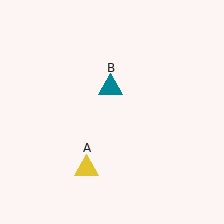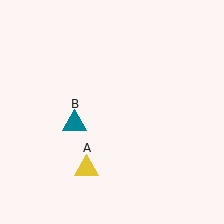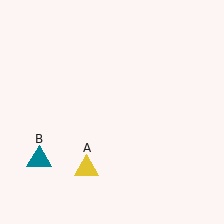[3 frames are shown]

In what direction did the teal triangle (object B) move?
The teal triangle (object B) moved down and to the left.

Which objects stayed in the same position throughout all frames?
Yellow triangle (object A) remained stationary.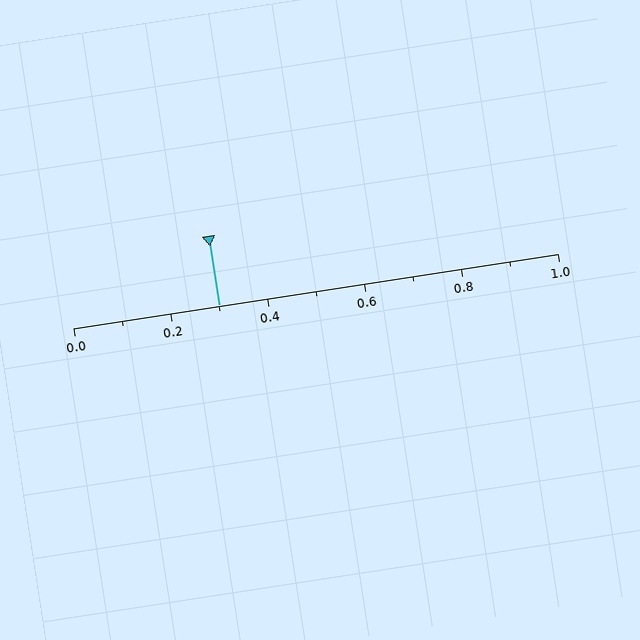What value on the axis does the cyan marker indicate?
The marker indicates approximately 0.3.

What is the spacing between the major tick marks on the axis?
The major ticks are spaced 0.2 apart.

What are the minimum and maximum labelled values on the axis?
The axis runs from 0.0 to 1.0.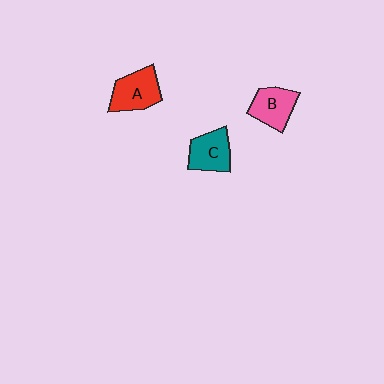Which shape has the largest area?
Shape A (red).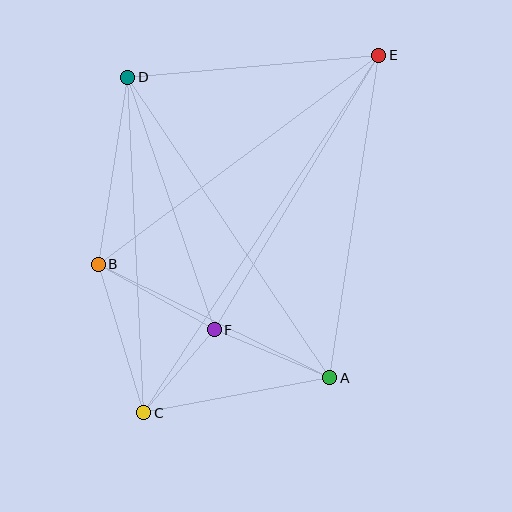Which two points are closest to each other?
Points C and F are closest to each other.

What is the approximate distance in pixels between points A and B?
The distance between A and B is approximately 258 pixels.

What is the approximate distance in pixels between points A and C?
The distance between A and C is approximately 189 pixels.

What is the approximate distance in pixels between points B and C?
The distance between B and C is approximately 155 pixels.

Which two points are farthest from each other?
Points C and E are farthest from each other.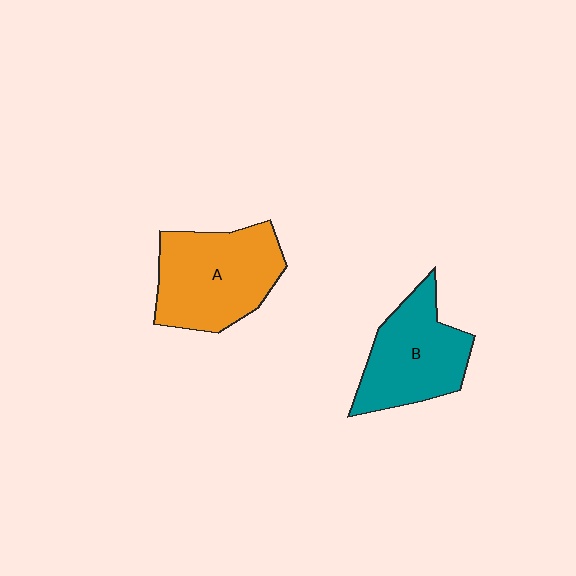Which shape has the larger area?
Shape A (orange).